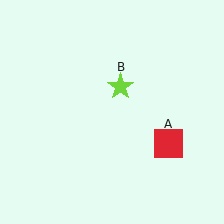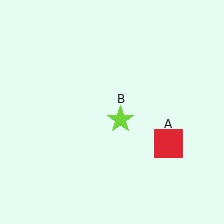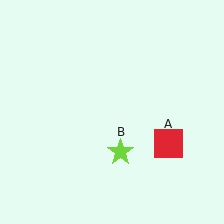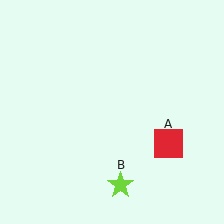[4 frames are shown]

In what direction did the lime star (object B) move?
The lime star (object B) moved down.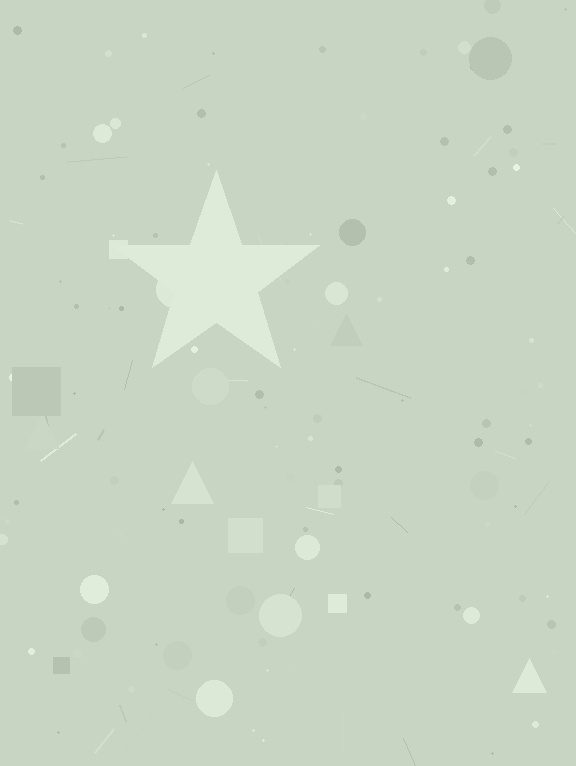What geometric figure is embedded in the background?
A star is embedded in the background.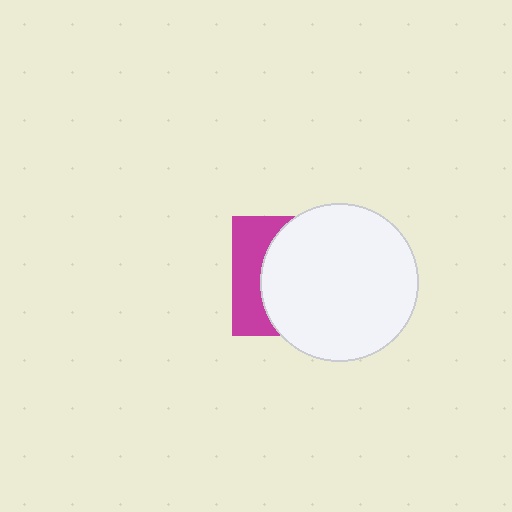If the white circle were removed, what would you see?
You would see the complete magenta square.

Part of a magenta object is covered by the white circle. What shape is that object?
It is a square.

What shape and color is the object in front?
The object in front is a white circle.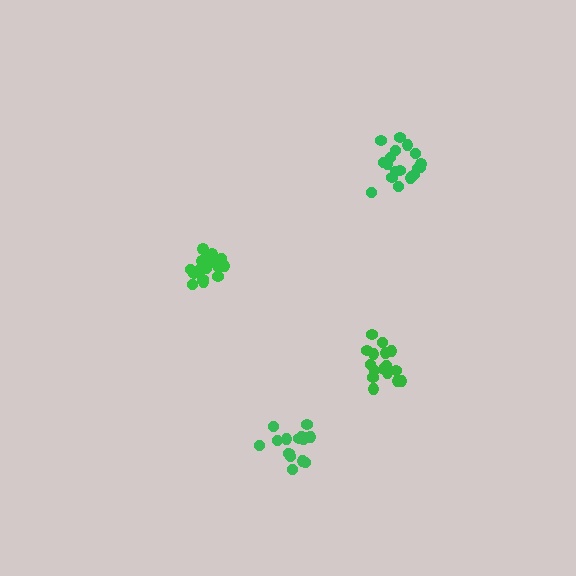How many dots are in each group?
Group 1: 18 dots, Group 2: 19 dots, Group 3: 18 dots, Group 4: 17 dots (72 total).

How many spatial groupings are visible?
There are 4 spatial groupings.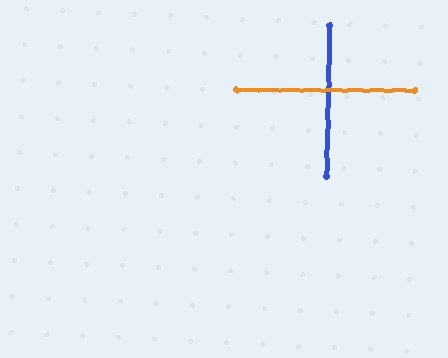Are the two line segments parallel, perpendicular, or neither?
Perpendicular — they meet at approximately 89°.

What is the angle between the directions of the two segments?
Approximately 89 degrees.